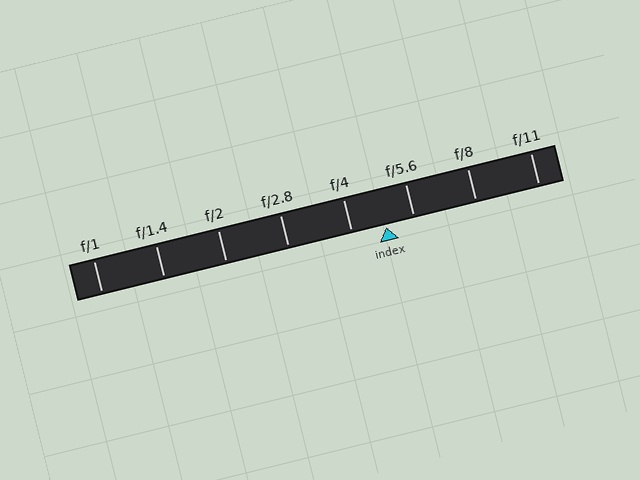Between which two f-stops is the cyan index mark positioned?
The index mark is between f/4 and f/5.6.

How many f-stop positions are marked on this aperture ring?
There are 8 f-stop positions marked.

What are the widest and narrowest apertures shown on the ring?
The widest aperture shown is f/1 and the narrowest is f/11.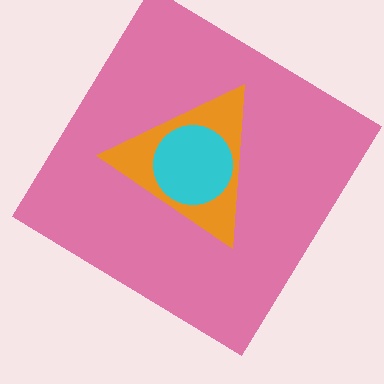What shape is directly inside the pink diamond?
The orange triangle.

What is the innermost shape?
The cyan circle.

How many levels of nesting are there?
3.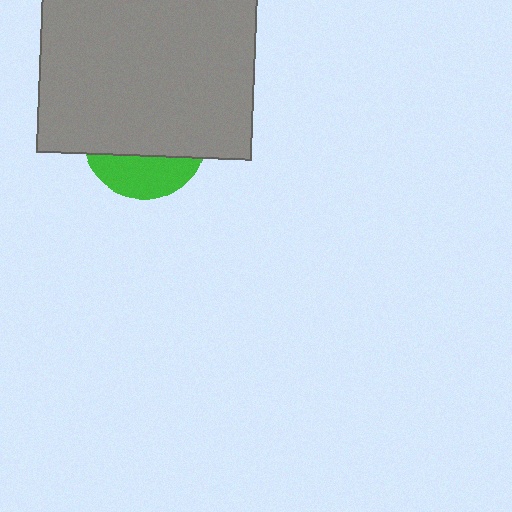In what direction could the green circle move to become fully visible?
The green circle could move down. That would shift it out from behind the gray square entirely.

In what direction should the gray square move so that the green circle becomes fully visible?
The gray square should move up. That is the shortest direction to clear the overlap and leave the green circle fully visible.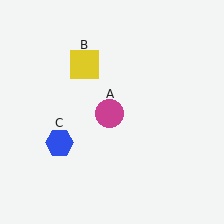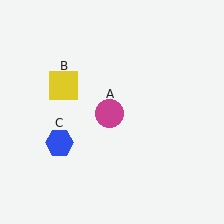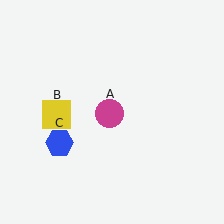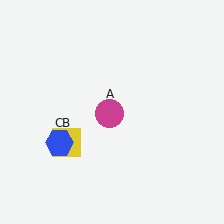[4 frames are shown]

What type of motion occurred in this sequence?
The yellow square (object B) rotated counterclockwise around the center of the scene.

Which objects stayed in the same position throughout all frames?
Magenta circle (object A) and blue hexagon (object C) remained stationary.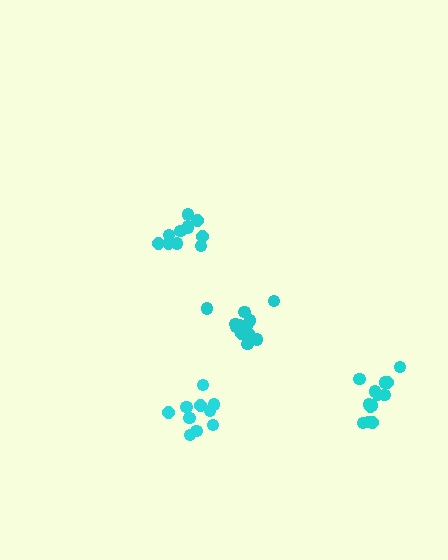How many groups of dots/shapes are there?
There are 4 groups.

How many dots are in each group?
Group 1: 11 dots, Group 2: 14 dots, Group 3: 12 dots, Group 4: 10 dots (47 total).